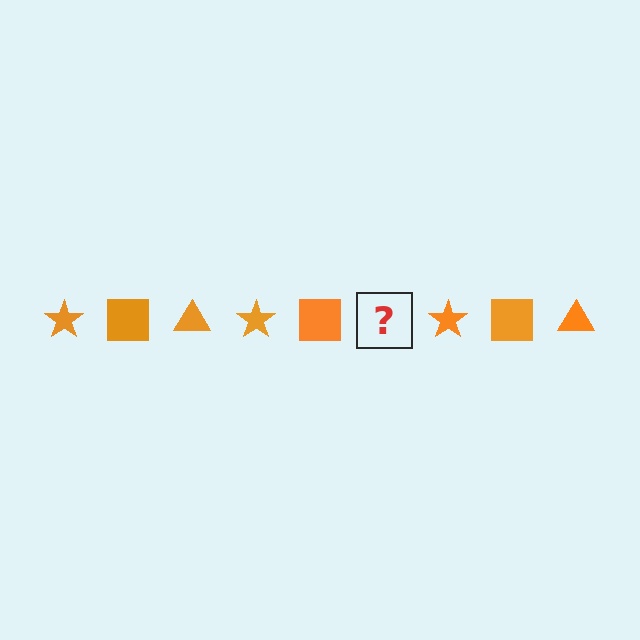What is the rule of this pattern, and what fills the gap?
The rule is that the pattern cycles through star, square, triangle shapes in orange. The gap should be filled with an orange triangle.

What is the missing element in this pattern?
The missing element is an orange triangle.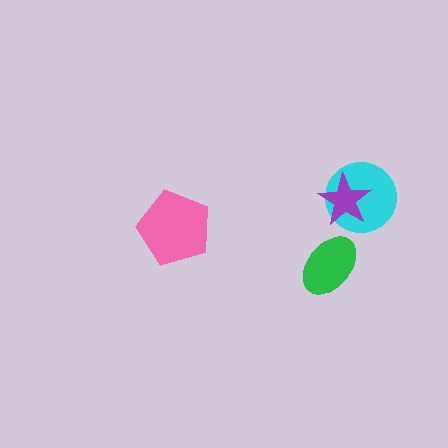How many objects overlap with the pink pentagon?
0 objects overlap with the pink pentagon.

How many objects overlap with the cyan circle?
1 object overlaps with the cyan circle.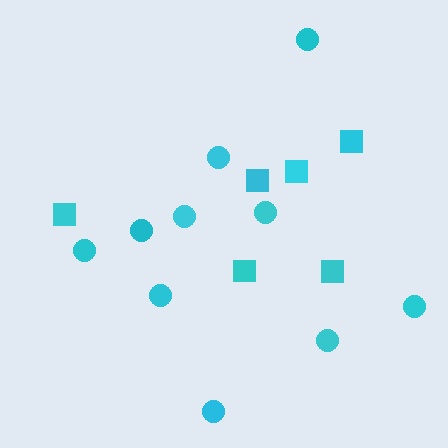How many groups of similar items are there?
There are 2 groups: one group of squares (6) and one group of circles (10).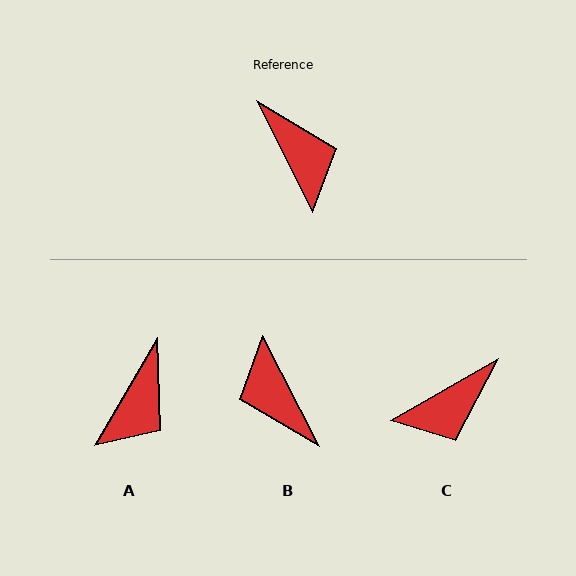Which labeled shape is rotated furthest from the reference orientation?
B, about 179 degrees away.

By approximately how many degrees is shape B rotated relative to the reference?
Approximately 179 degrees clockwise.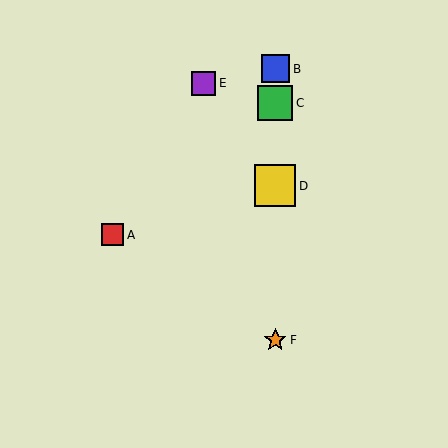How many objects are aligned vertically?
4 objects (B, C, D, F) are aligned vertically.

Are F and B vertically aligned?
Yes, both are at x≈275.